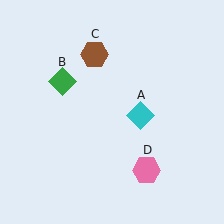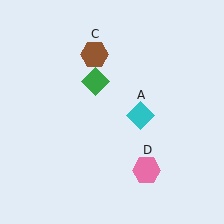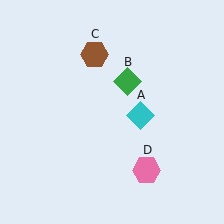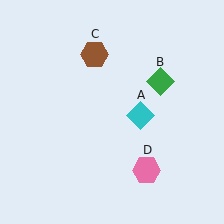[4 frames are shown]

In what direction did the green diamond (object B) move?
The green diamond (object B) moved right.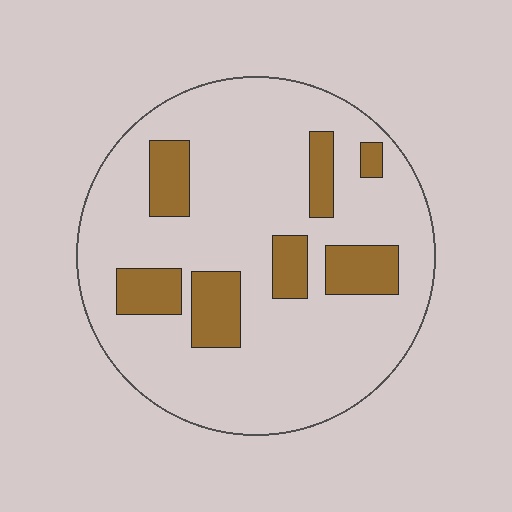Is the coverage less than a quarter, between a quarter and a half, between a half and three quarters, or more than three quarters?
Less than a quarter.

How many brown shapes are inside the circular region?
7.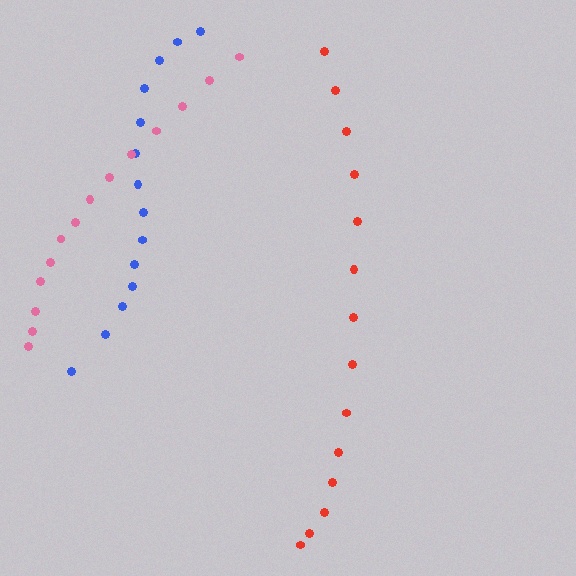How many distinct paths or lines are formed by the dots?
There are 3 distinct paths.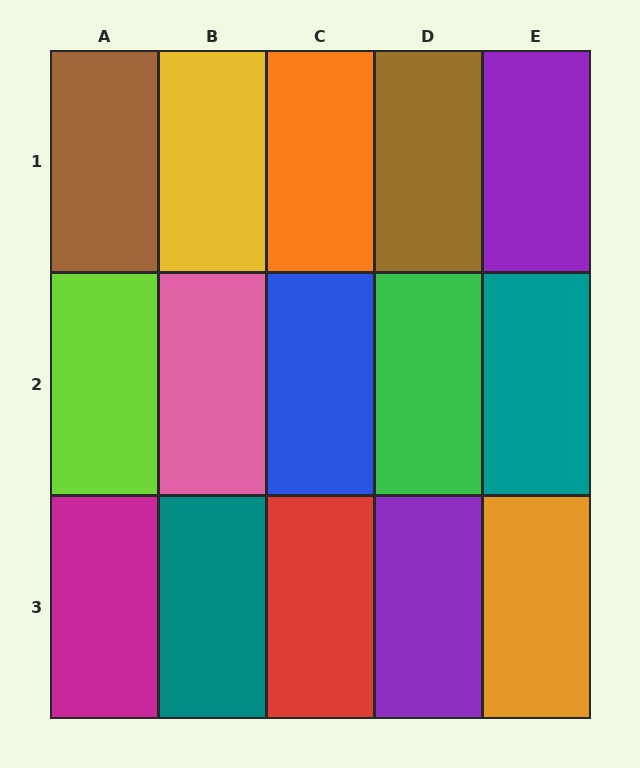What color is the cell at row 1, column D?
Brown.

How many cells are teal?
2 cells are teal.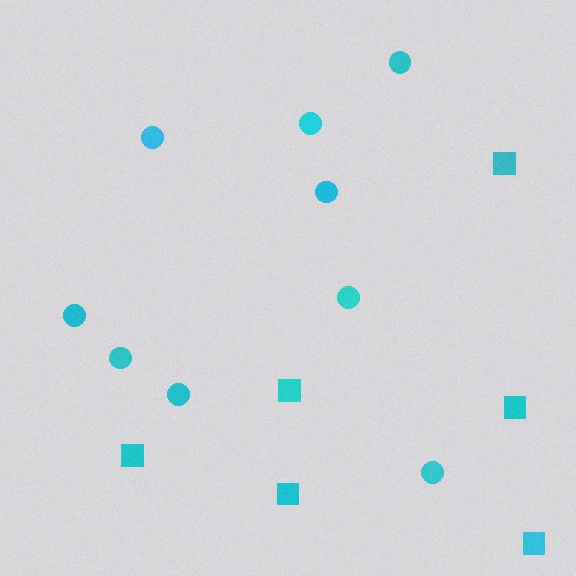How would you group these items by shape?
There are 2 groups: one group of squares (6) and one group of circles (9).